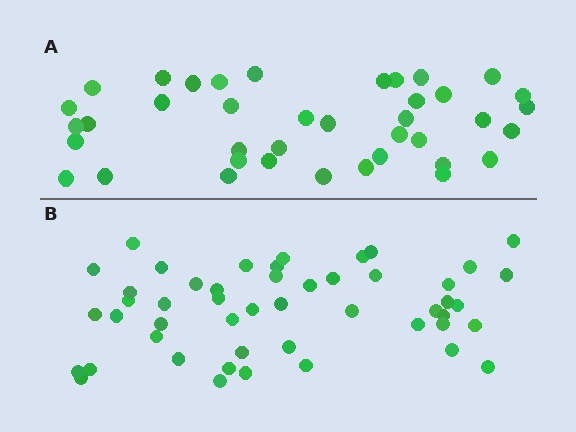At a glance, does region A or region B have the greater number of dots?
Region B (the bottom region) has more dots.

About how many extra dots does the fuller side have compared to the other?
Region B has roughly 10 or so more dots than region A.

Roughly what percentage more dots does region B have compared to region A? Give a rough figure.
About 25% more.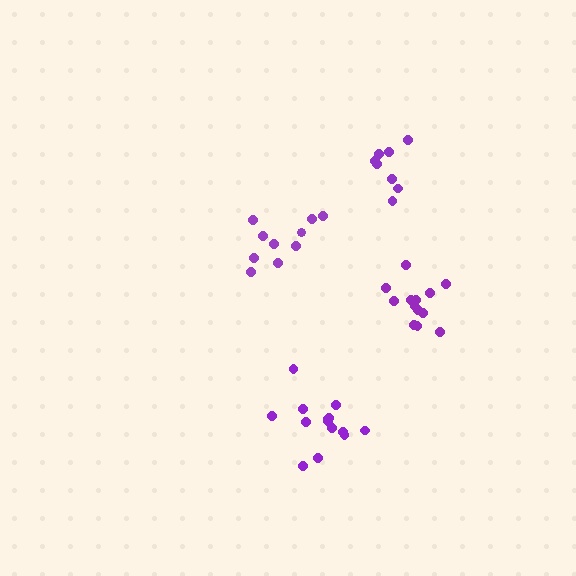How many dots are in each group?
Group 1: 14 dots, Group 2: 10 dots, Group 3: 8 dots, Group 4: 13 dots (45 total).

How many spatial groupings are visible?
There are 4 spatial groupings.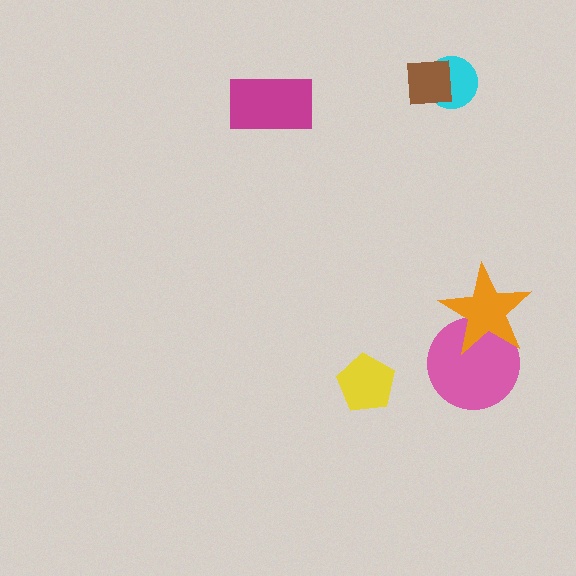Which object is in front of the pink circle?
The orange star is in front of the pink circle.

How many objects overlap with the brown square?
1 object overlaps with the brown square.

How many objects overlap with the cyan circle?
1 object overlaps with the cyan circle.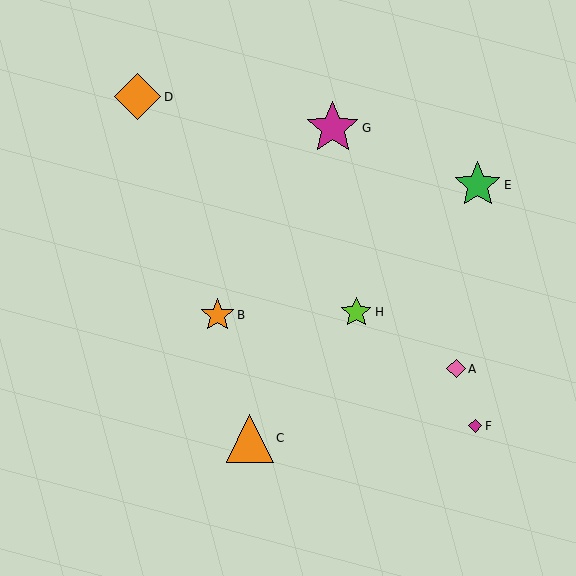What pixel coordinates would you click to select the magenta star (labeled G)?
Click at (333, 128) to select the magenta star G.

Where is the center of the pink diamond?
The center of the pink diamond is at (456, 369).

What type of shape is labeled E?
Shape E is a green star.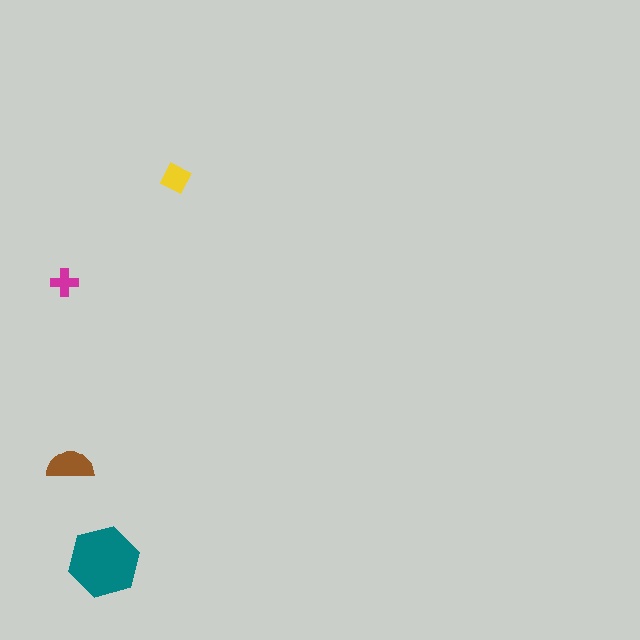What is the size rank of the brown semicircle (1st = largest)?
2nd.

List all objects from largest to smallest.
The teal hexagon, the brown semicircle, the yellow diamond, the magenta cross.